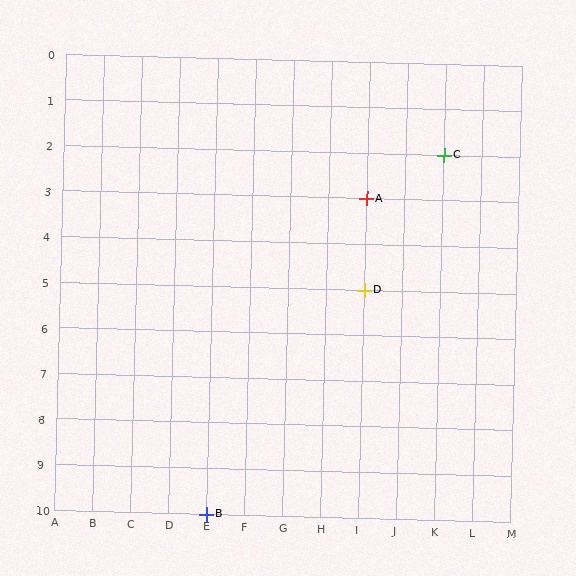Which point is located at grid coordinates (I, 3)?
Point A is at (I, 3).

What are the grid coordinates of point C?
Point C is at grid coordinates (K, 2).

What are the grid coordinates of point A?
Point A is at grid coordinates (I, 3).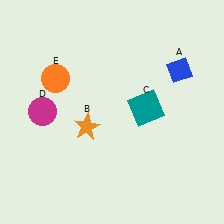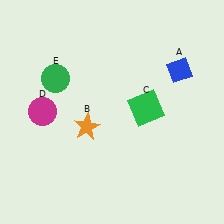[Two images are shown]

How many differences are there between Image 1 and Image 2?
There are 2 differences between the two images.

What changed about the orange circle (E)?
In Image 1, E is orange. In Image 2, it changed to green.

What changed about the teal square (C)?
In Image 1, C is teal. In Image 2, it changed to green.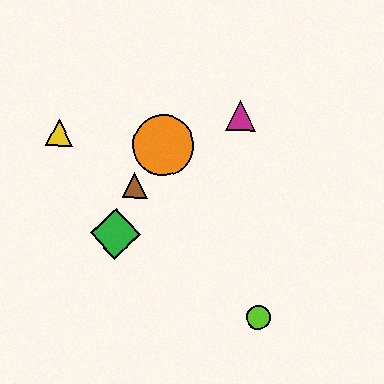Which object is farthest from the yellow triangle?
The lime circle is farthest from the yellow triangle.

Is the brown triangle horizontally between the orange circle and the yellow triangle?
Yes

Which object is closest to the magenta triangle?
The orange circle is closest to the magenta triangle.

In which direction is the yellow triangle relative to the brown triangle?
The yellow triangle is to the left of the brown triangle.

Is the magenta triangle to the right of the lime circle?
No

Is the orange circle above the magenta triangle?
No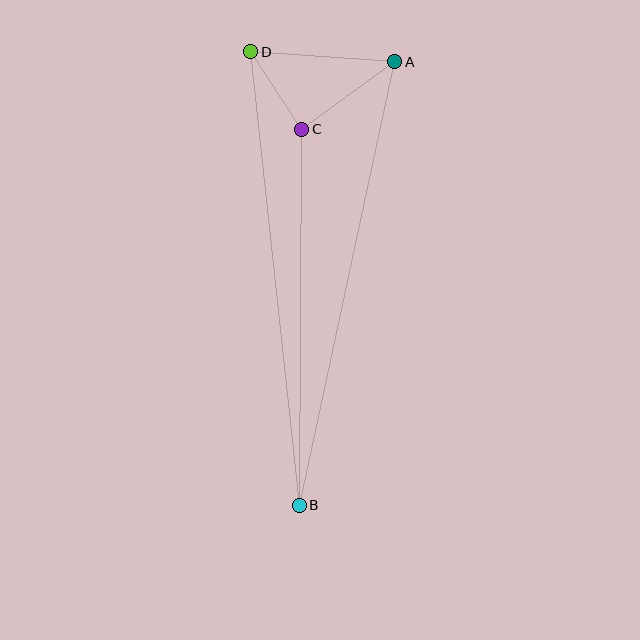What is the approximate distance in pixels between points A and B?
The distance between A and B is approximately 453 pixels.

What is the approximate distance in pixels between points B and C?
The distance between B and C is approximately 376 pixels.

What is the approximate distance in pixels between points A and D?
The distance between A and D is approximately 144 pixels.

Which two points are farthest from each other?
Points B and D are farthest from each other.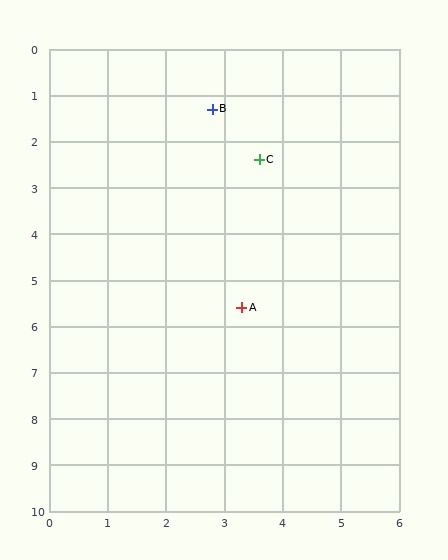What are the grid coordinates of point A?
Point A is at approximately (3.3, 5.6).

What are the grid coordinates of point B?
Point B is at approximately (2.8, 1.3).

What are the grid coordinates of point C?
Point C is at approximately (3.6, 2.4).